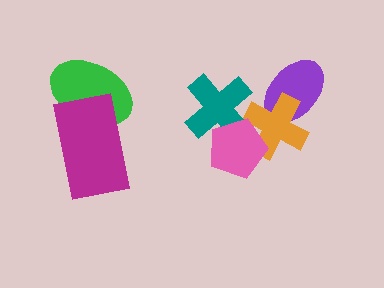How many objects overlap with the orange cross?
3 objects overlap with the orange cross.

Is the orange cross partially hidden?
Yes, it is partially covered by another shape.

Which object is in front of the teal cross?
The pink pentagon is in front of the teal cross.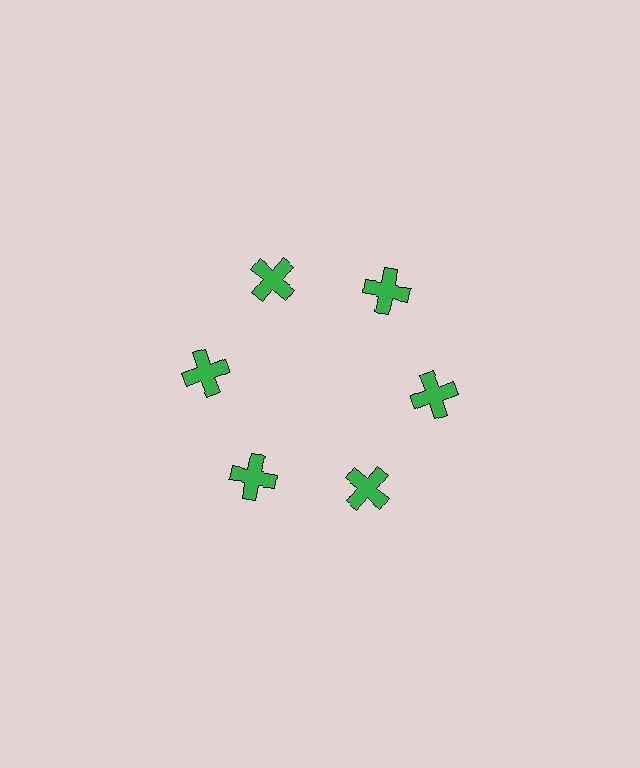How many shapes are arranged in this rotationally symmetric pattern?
There are 6 shapes, arranged in 6 groups of 1.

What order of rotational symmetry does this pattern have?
This pattern has 6-fold rotational symmetry.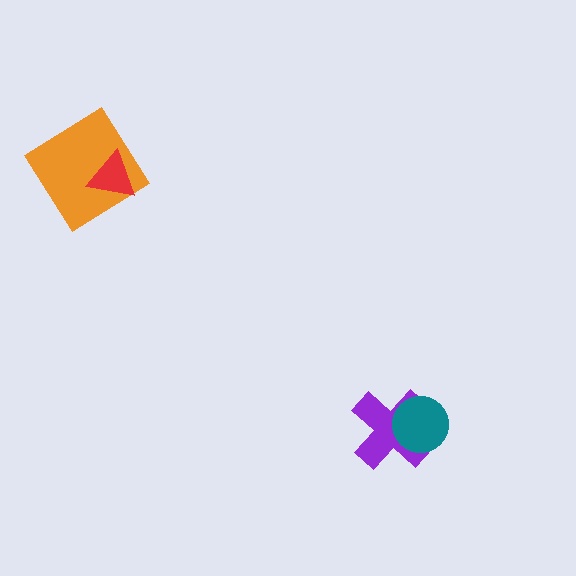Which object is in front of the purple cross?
The teal circle is in front of the purple cross.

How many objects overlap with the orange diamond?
1 object overlaps with the orange diamond.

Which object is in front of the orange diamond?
The red triangle is in front of the orange diamond.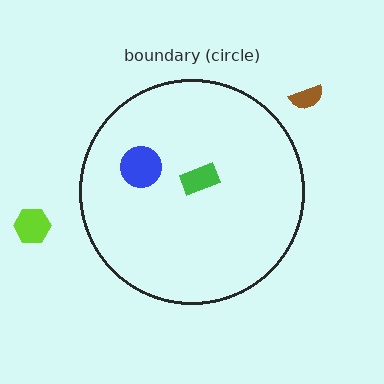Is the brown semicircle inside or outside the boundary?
Outside.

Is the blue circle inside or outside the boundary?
Inside.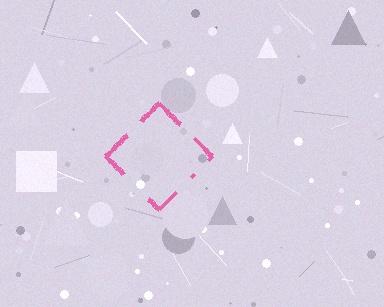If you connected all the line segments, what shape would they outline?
They would outline a diamond.